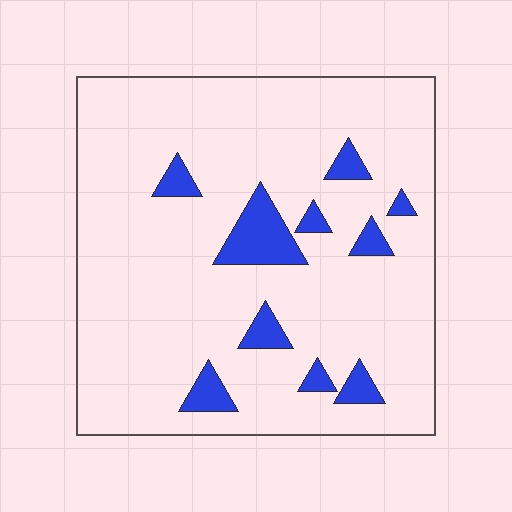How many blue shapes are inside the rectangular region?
10.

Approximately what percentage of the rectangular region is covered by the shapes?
Approximately 10%.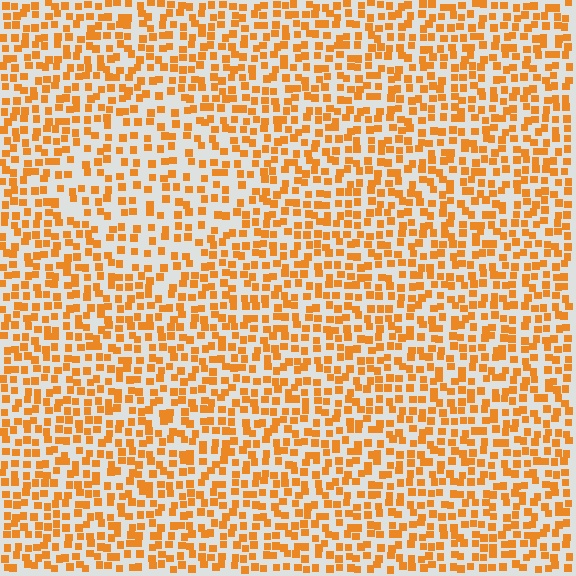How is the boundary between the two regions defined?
The boundary is defined by a change in element density (approximately 1.6x ratio). All elements are the same color, size, and shape.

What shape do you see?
I see a diamond.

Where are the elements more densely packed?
The elements are more densely packed outside the diamond boundary.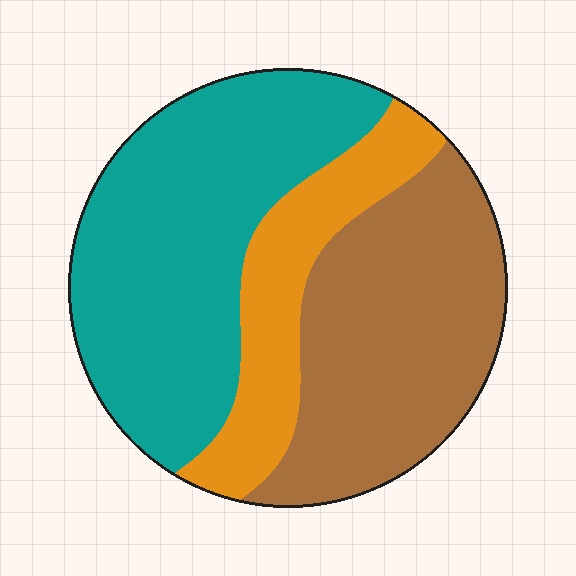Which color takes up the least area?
Orange, at roughly 20%.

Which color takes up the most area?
Teal, at roughly 45%.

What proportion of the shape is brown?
Brown covers 37% of the shape.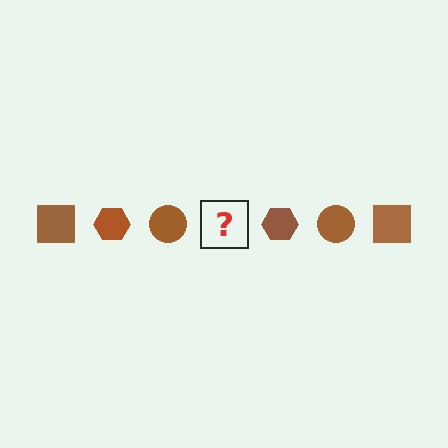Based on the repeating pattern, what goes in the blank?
The blank should be a brown square.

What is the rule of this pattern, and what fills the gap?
The rule is that the pattern cycles through square, hexagon, circle shapes in brown. The gap should be filled with a brown square.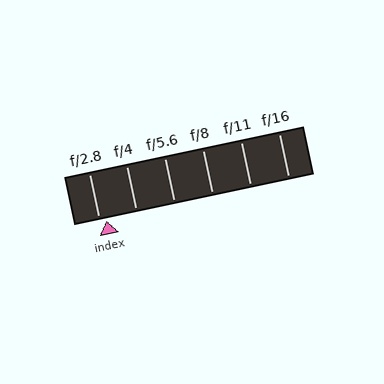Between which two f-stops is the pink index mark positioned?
The index mark is between f/2.8 and f/4.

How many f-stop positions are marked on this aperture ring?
There are 6 f-stop positions marked.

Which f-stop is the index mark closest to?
The index mark is closest to f/2.8.